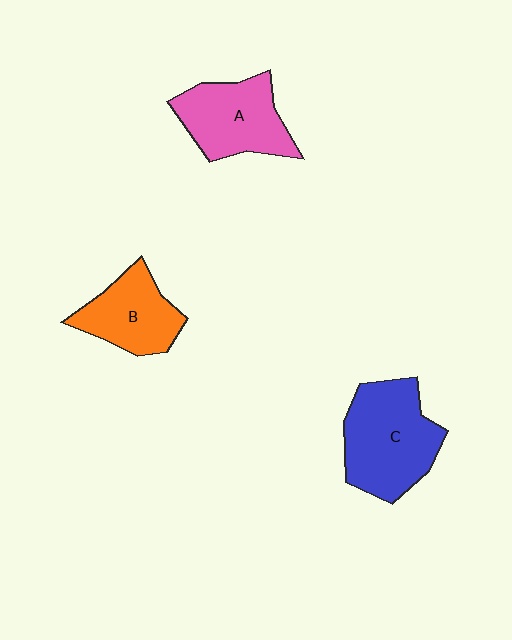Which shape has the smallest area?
Shape B (orange).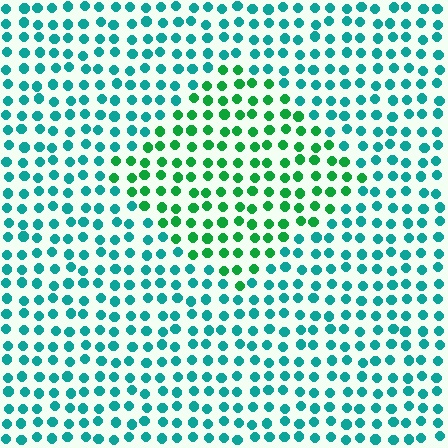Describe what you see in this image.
The image is filled with small teal elements in a uniform arrangement. A diamond-shaped region is visible where the elements are tinted to a slightly different hue, forming a subtle color boundary.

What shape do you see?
I see a diamond.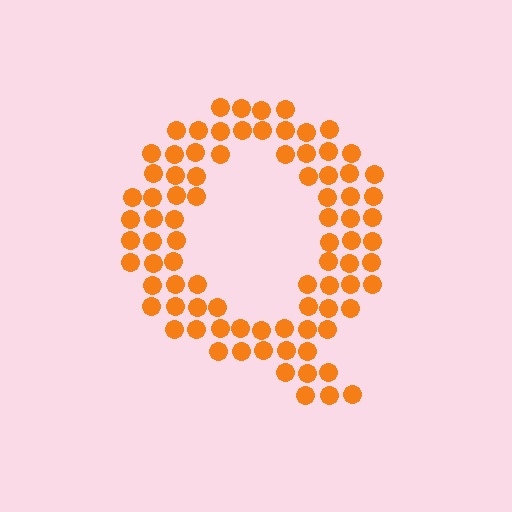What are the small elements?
The small elements are circles.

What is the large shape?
The large shape is the letter Q.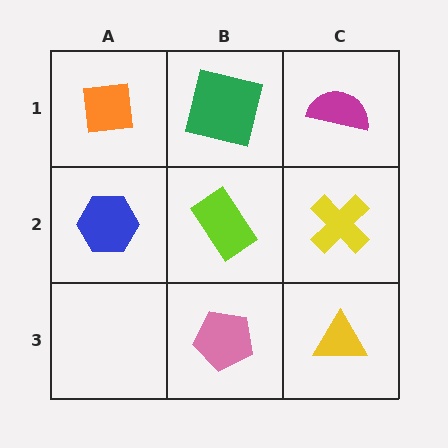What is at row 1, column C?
A magenta semicircle.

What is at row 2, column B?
A lime rectangle.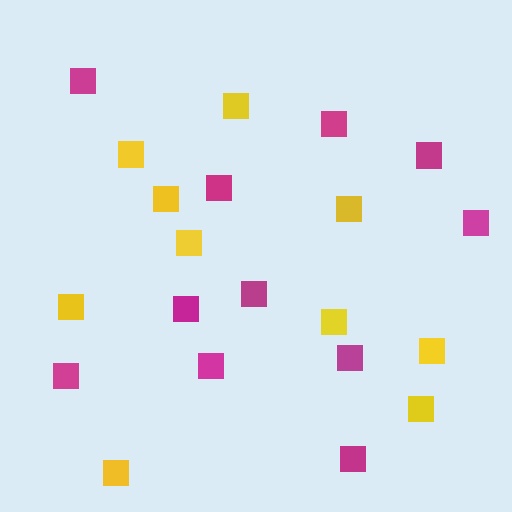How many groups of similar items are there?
There are 2 groups: one group of yellow squares (10) and one group of magenta squares (11).